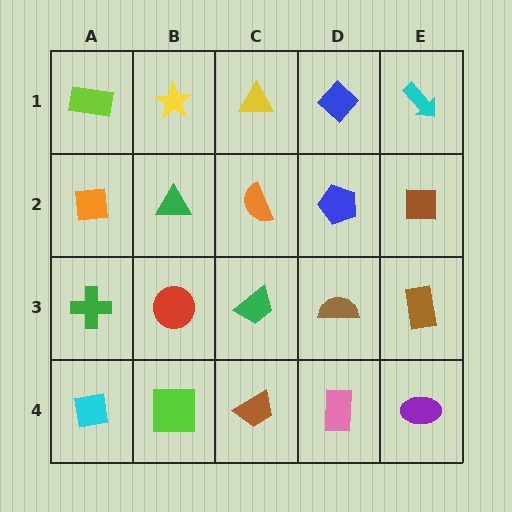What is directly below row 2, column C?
A green trapezoid.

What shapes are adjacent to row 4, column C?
A green trapezoid (row 3, column C), a lime square (row 4, column B), a pink rectangle (row 4, column D).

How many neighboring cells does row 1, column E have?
2.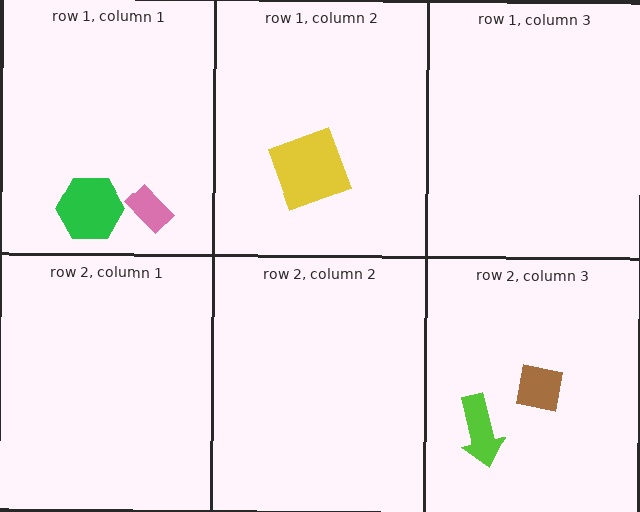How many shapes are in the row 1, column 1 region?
2.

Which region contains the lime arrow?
The row 2, column 3 region.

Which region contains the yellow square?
The row 1, column 2 region.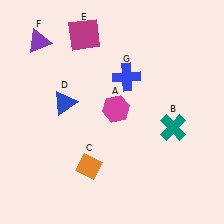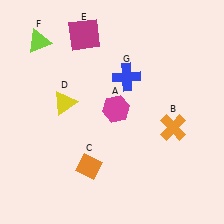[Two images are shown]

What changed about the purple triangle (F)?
In Image 1, F is purple. In Image 2, it changed to lime.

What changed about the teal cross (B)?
In Image 1, B is teal. In Image 2, it changed to orange.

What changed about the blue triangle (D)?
In Image 1, D is blue. In Image 2, it changed to yellow.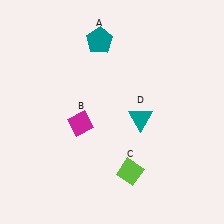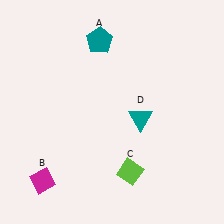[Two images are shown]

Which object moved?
The magenta diamond (B) moved down.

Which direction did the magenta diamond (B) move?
The magenta diamond (B) moved down.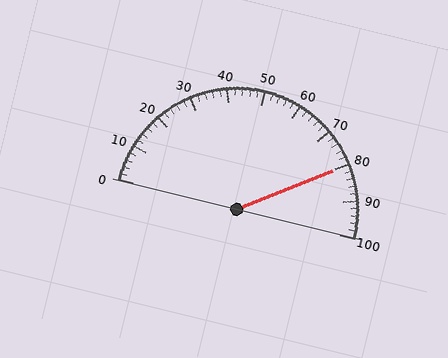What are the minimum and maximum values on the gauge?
The gauge ranges from 0 to 100.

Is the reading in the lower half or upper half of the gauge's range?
The reading is in the upper half of the range (0 to 100).